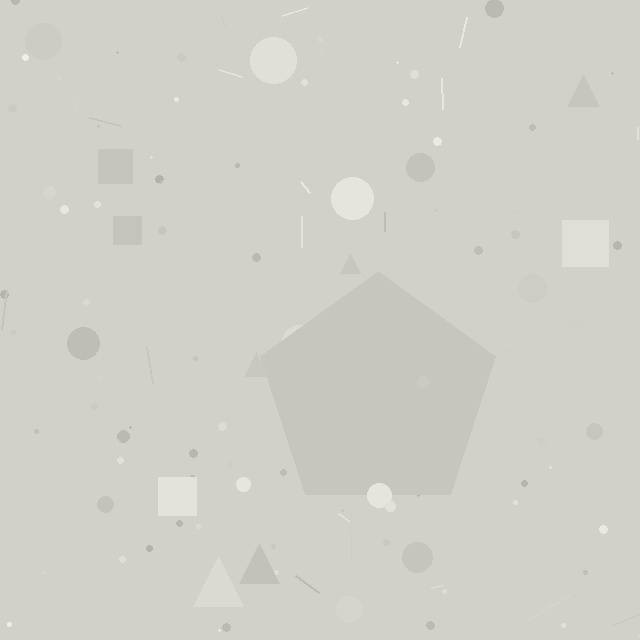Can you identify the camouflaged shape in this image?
The camouflaged shape is a pentagon.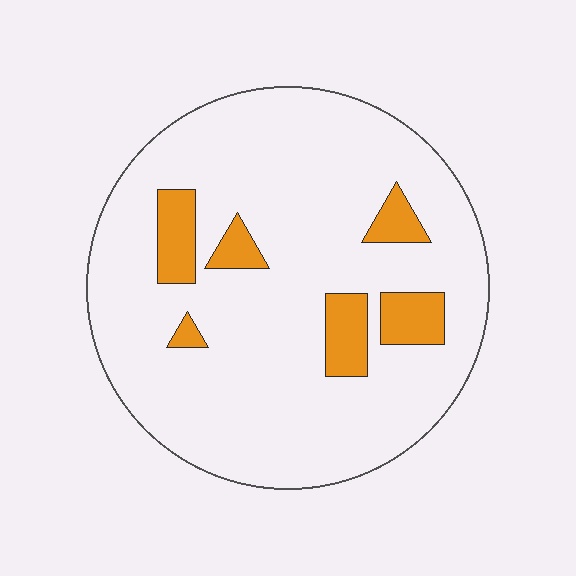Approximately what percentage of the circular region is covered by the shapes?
Approximately 10%.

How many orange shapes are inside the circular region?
6.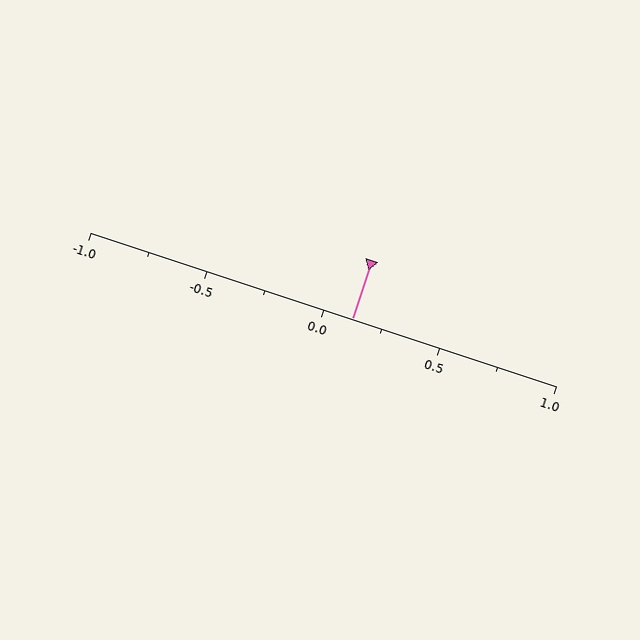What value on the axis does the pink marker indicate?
The marker indicates approximately 0.12.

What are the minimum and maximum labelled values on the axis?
The axis runs from -1.0 to 1.0.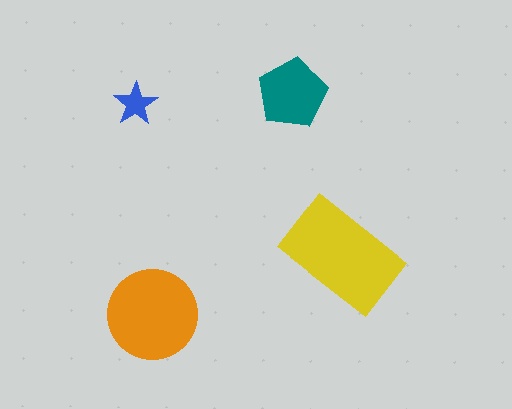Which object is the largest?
The yellow rectangle.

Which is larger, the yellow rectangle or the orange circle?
The yellow rectangle.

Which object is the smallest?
The blue star.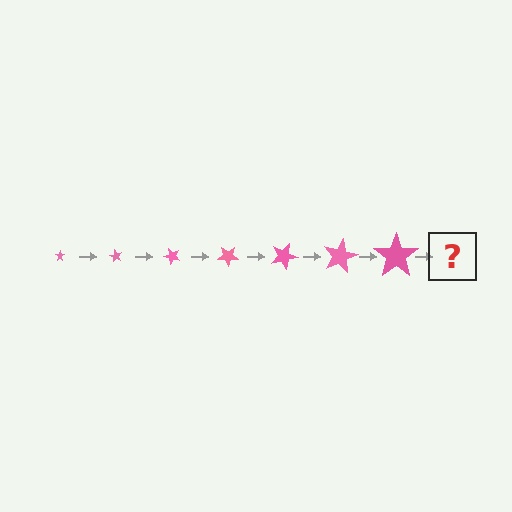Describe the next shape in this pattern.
It should be a star, larger than the previous one and rotated 420 degrees from the start.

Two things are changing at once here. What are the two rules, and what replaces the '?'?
The two rules are that the star grows larger each step and it rotates 60 degrees each step. The '?' should be a star, larger than the previous one and rotated 420 degrees from the start.